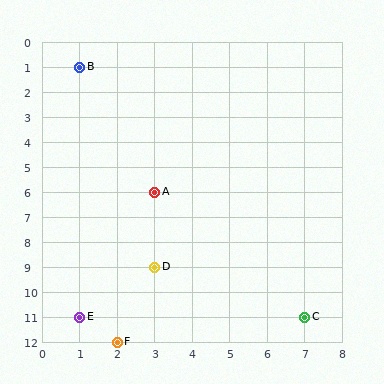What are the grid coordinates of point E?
Point E is at grid coordinates (1, 11).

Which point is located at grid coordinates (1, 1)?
Point B is at (1, 1).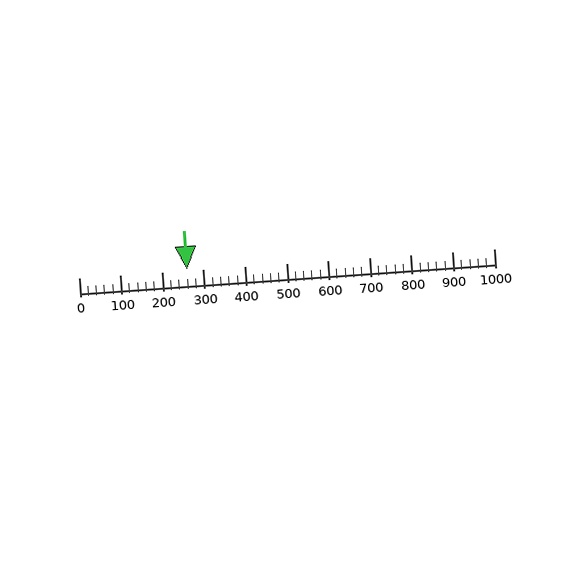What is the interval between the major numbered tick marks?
The major tick marks are spaced 100 units apart.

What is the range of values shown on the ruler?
The ruler shows values from 0 to 1000.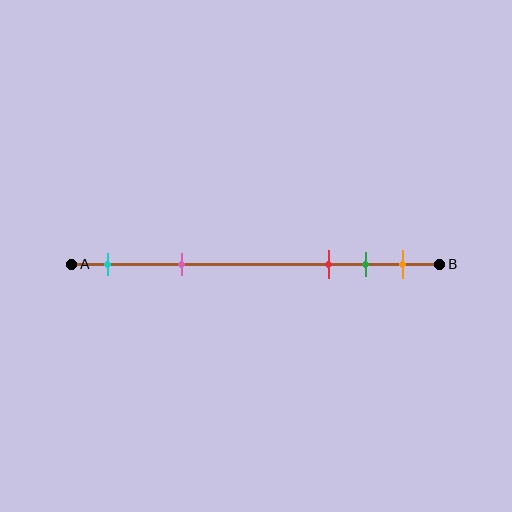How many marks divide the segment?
There are 5 marks dividing the segment.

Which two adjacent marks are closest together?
The green and orange marks are the closest adjacent pair.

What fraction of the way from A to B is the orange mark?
The orange mark is approximately 90% (0.9) of the way from A to B.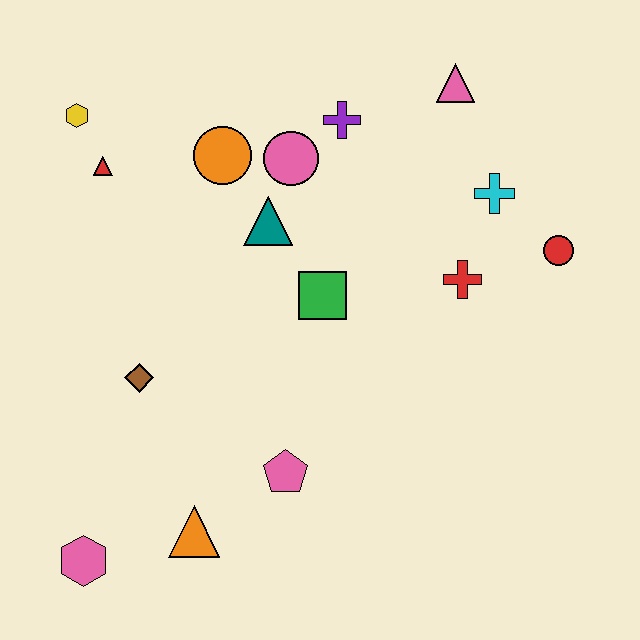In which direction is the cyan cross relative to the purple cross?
The cyan cross is to the right of the purple cross.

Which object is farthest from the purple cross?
The pink hexagon is farthest from the purple cross.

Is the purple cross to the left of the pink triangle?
Yes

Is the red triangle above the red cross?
Yes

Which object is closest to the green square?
The teal triangle is closest to the green square.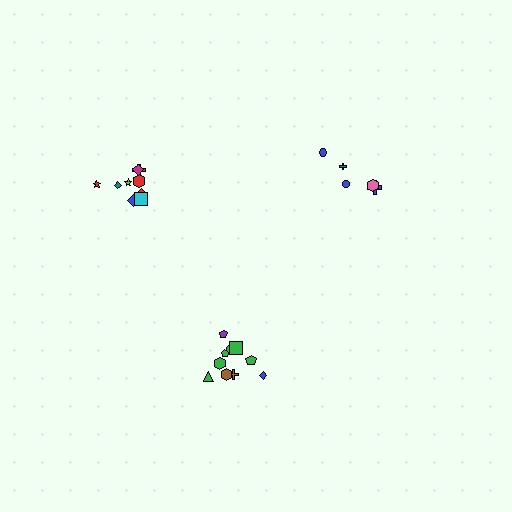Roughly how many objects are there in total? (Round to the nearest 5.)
Roughly 25 objects in total.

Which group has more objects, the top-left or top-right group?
The top-left group.